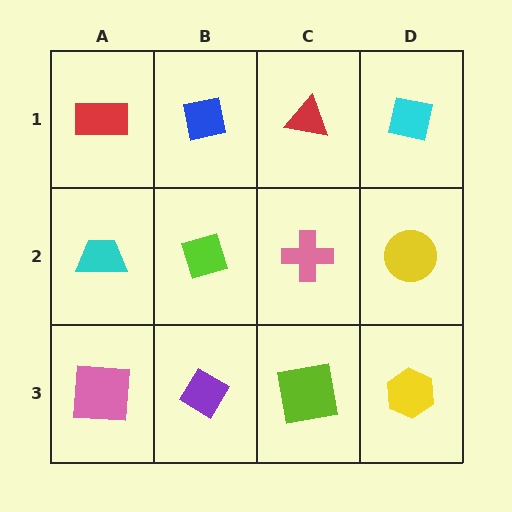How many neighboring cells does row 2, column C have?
4.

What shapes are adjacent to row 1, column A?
A cyan trapezoid (row 2, column A), a blue square (row 1, column B).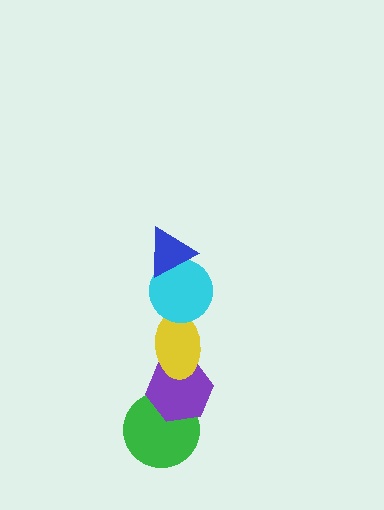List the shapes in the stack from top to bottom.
From top to bottom: the blue triangle, the cyan circle, the yellow ellipse, the purple hexagon, the green circle.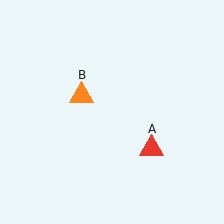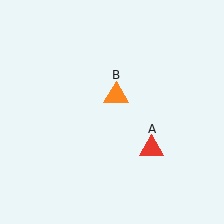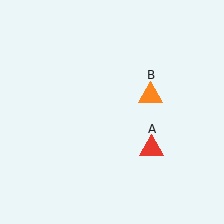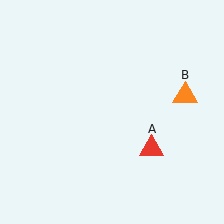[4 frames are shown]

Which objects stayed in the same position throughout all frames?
Red triangle (object A) remained stationary.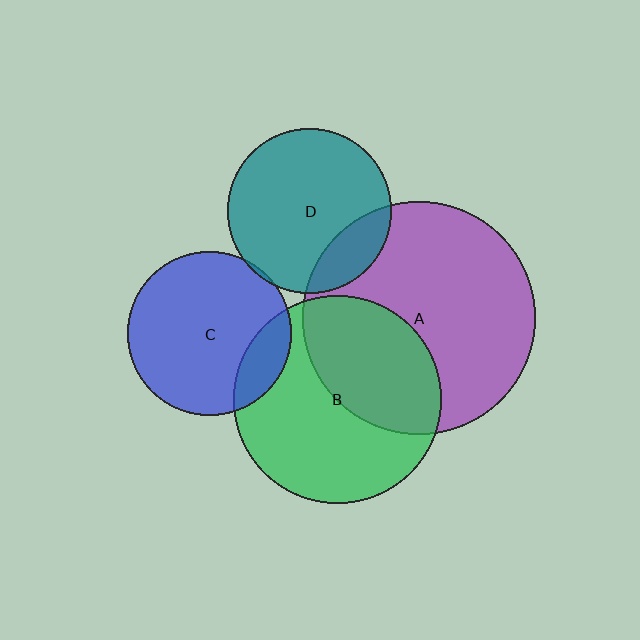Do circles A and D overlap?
Yes.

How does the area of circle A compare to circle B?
Approximately 1.3 times.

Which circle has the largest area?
Circle A (purple).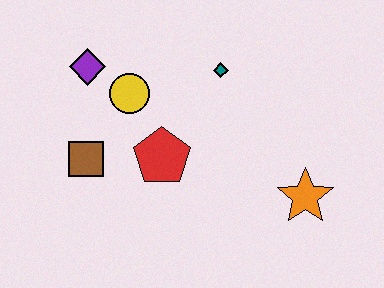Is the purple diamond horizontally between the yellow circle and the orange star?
No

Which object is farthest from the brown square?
The orange star is farthest from the brown square.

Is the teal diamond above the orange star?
Yes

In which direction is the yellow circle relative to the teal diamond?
The yellow circle is to the left of the teal diamond.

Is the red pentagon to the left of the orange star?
Yes